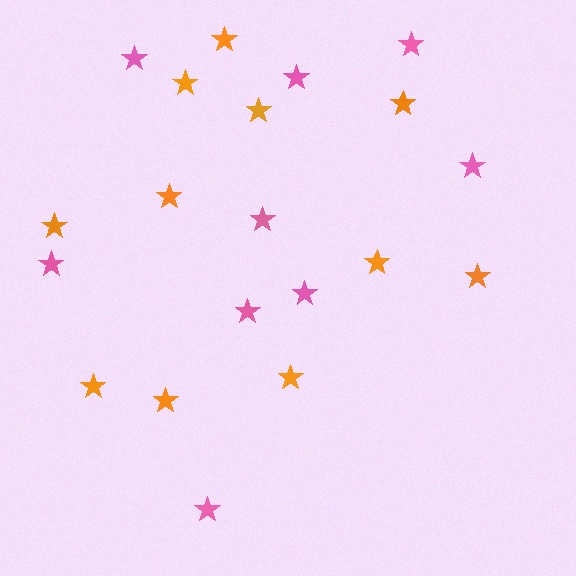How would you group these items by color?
There are 2 groups: one group of orange stars (11) and one group of pink stars (9).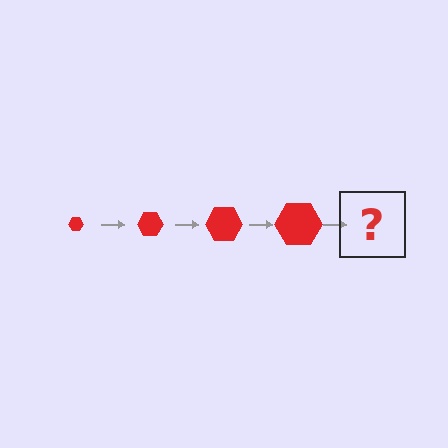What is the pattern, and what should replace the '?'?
The pattern is that the hexagon gets progressively larger each step. The '?' should be a red hexagon, larger than the previous one.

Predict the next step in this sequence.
The next step is a red hexagon, larger than the previous one.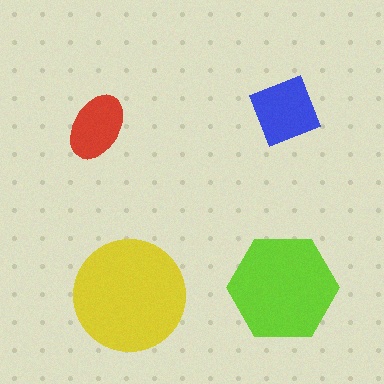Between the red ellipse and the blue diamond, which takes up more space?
The blue diamond.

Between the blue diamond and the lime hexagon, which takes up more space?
The lime hexagon.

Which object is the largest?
The yellow circle.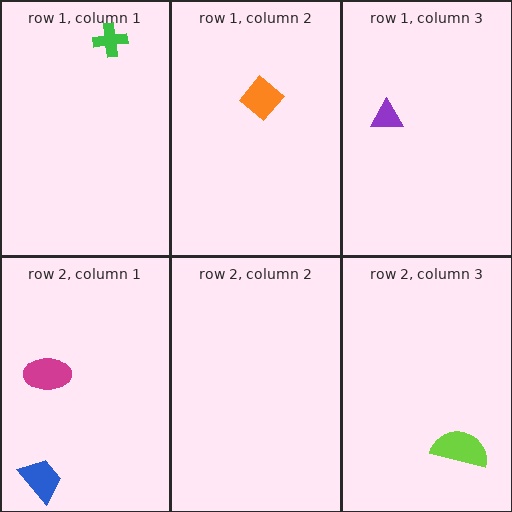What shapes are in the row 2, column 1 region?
The blue trapezoid, the magenta ellipse.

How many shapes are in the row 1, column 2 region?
1.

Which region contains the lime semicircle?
The row 2, column 3 region.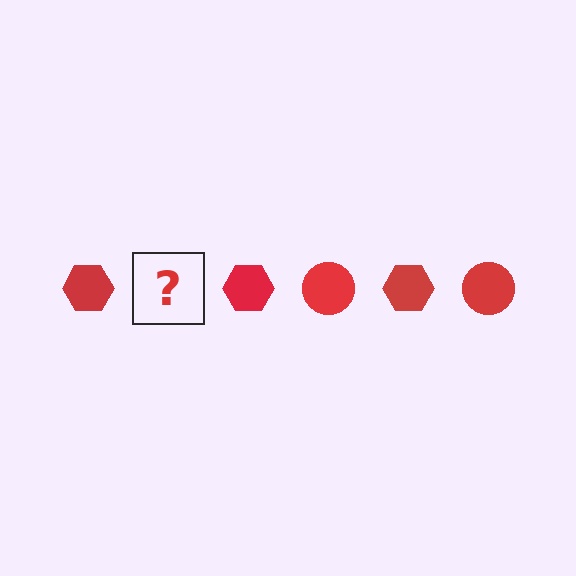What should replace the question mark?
The question mark should be replaced with a red circle.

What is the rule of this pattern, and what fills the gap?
The rule is that the pattern cycles through hexagon, circle shapes in red. The gap should be filled with a red circle.